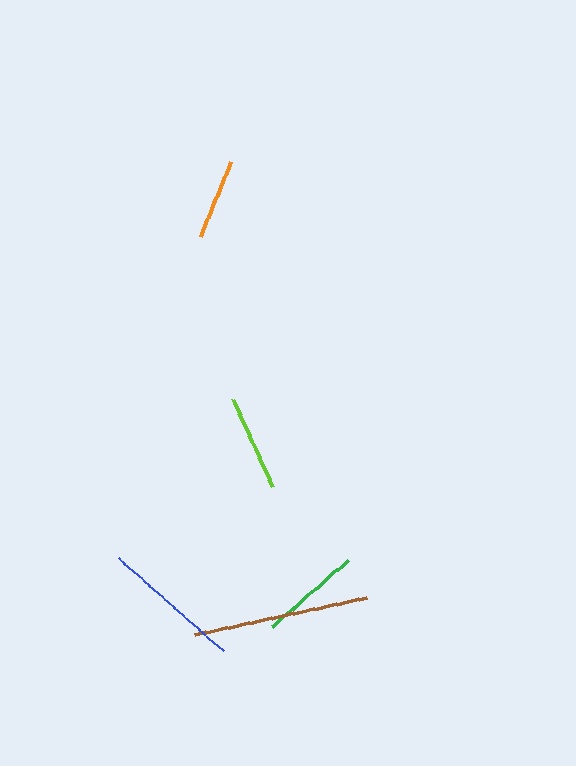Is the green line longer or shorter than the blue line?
The blue line is longer than the green line.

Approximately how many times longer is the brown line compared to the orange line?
The brown line is approximately 2.2 times the length of the orange line.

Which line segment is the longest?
The brown line is the longest at approximately 176 pixels.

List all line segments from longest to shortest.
From longest to shortest: brown, blue, green, lime, orange.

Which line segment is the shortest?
The orange line is the shortest at approximately 81 pixels.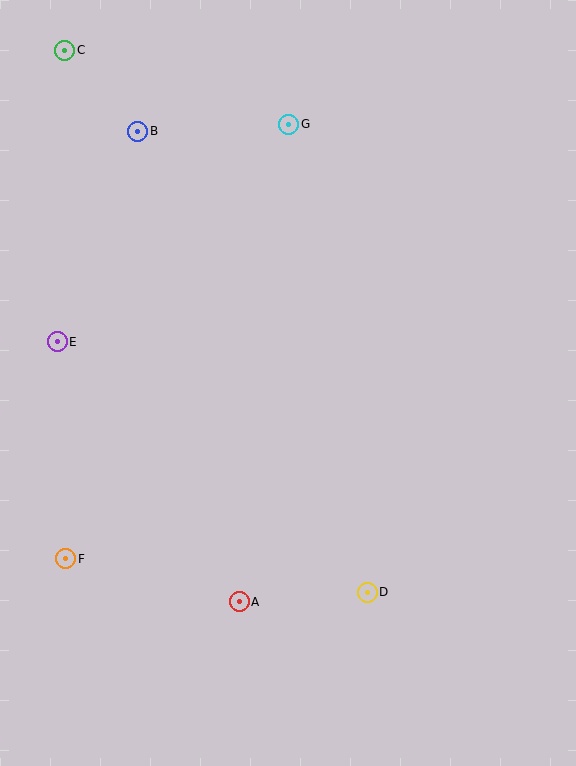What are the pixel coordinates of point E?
Point E is at (57, 342).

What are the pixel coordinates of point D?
Point D is at (367, 592).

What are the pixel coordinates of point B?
Point B is at (138, 131).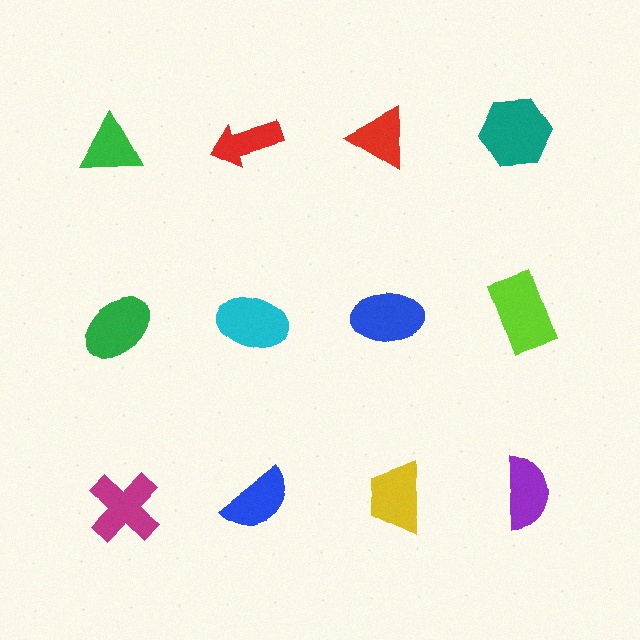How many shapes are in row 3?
4 shapes.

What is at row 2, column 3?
A blue ellipse.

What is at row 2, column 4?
A lime rectangle.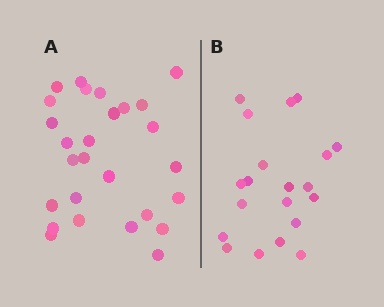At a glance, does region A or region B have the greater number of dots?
Region A (the left region) has more dots.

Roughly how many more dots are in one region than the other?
Region A has roughly 8 or so more dots than region B.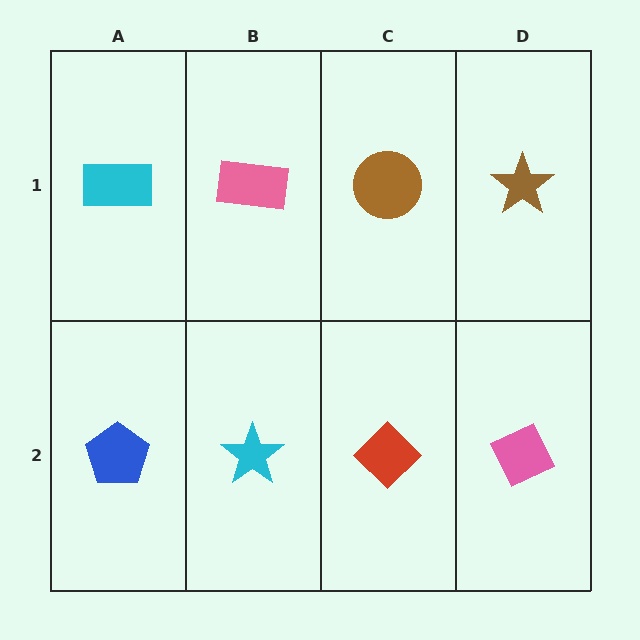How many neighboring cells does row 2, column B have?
3.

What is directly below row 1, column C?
A red diamond.